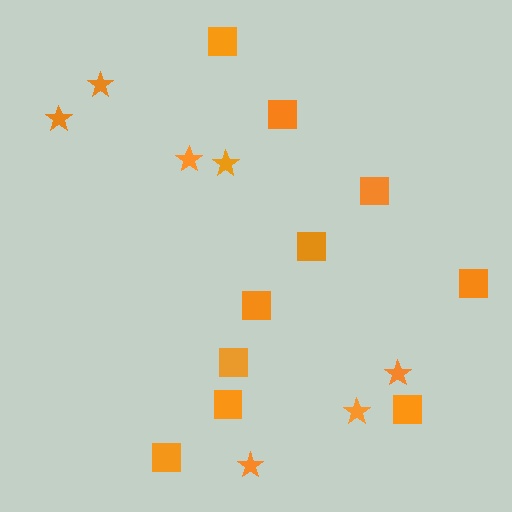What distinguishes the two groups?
There are 2 groups: one group of squares (10) and one group of stars (7).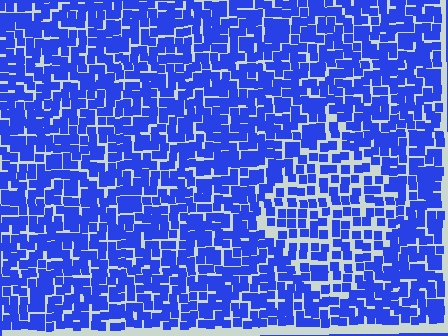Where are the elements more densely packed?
The elements are more densely packed outside the diamond boundary.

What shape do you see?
I see a diamond.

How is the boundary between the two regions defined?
The boundary is defined by a change in element density (approximately 1.5x ratio). All elements are the same color, size, and shape.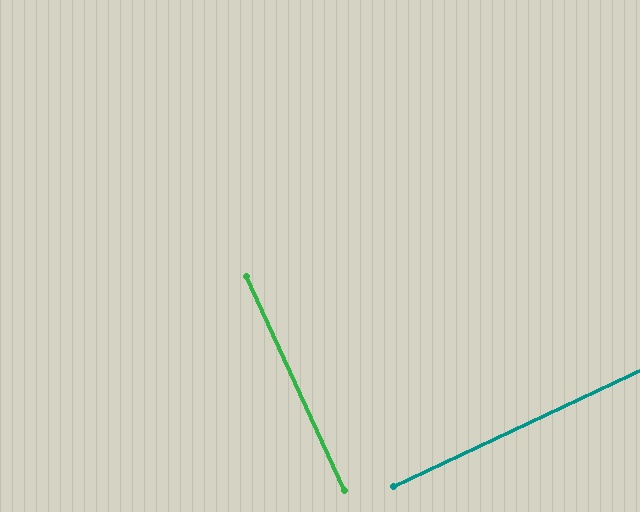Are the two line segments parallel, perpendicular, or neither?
Perpendicular — they meet at approximately 89°.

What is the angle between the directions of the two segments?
Approximately 89 degrees.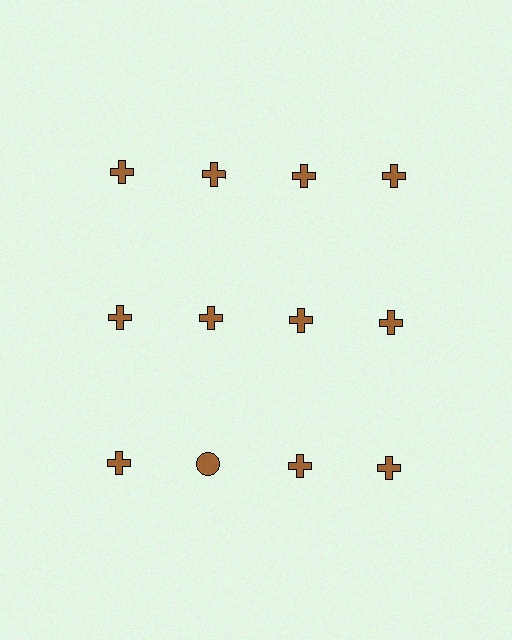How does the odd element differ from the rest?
It has a different shape: circle instead of cross.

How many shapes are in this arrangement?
There are 12 shapes arranged in a grid pattern.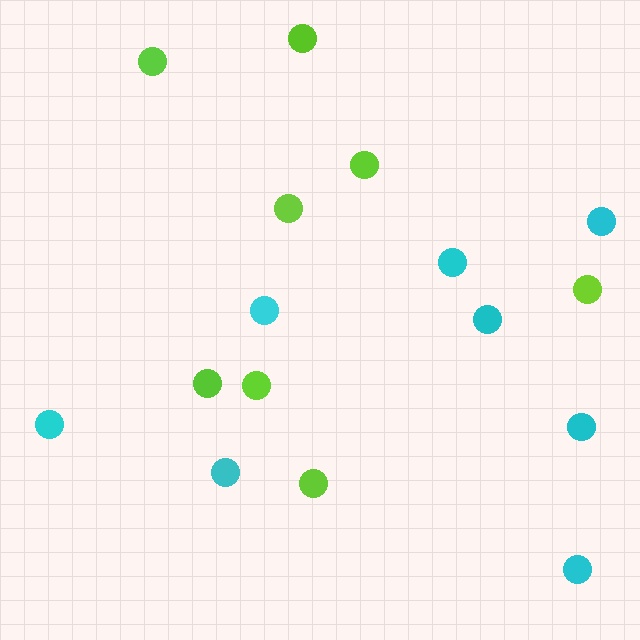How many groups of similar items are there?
There are 2 groups: one group of lime circles (8) and one group of cyan circles (8).